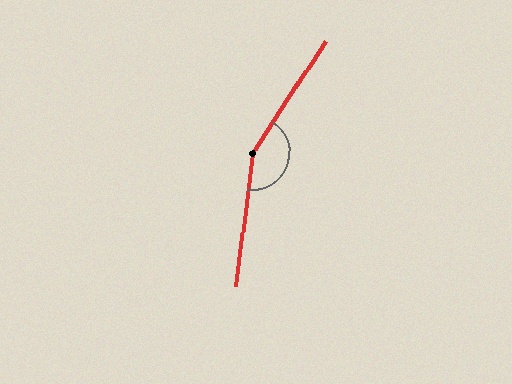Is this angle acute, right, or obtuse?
It is obtuse.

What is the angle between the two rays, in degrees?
Approximately 155 degrees.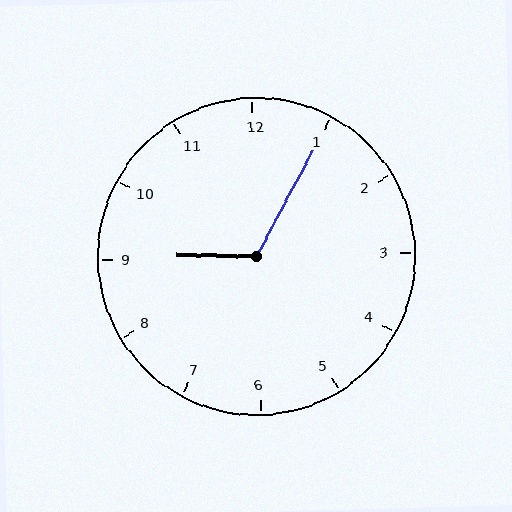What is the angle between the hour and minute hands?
Approximately 118 degrees.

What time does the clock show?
9:05.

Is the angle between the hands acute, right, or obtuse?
It is obtuse.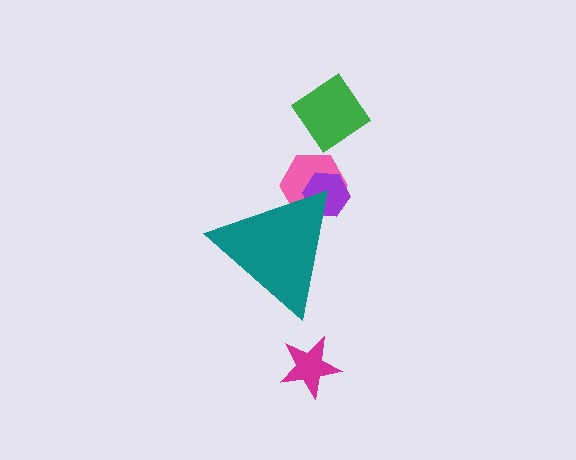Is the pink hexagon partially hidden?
Yes, the pink hexagon is partially hidden behind the teal triangle.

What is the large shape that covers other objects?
A teal triangle.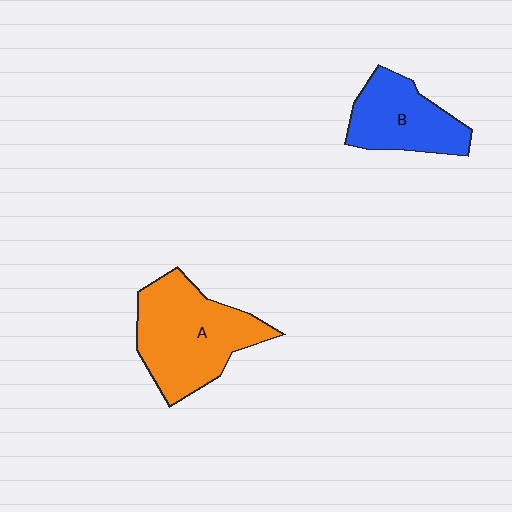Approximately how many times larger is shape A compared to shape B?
Approximately 1.5 times.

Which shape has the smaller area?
Shape B (blue).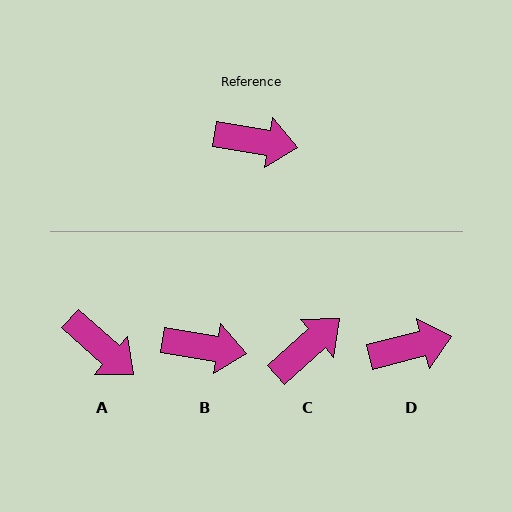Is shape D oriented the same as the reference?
No, it is off by about 23 degrees.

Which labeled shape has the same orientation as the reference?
B.